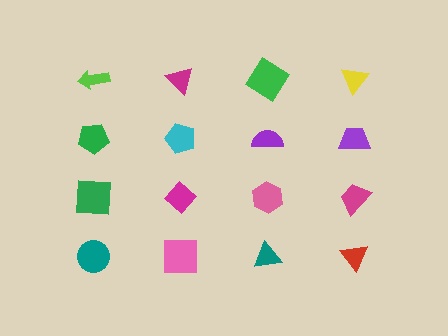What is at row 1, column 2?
A magenta triangle.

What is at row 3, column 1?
A green square.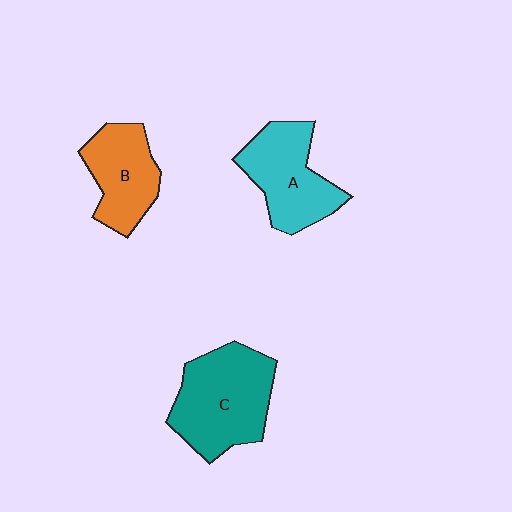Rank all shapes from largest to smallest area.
From largest to smallest: C (teal), A (cyan), B (orange).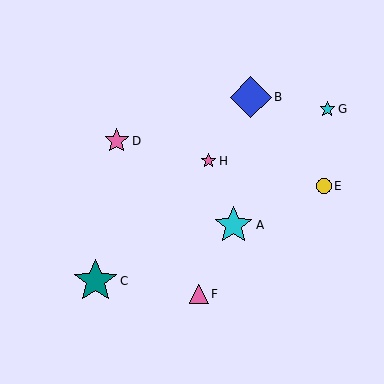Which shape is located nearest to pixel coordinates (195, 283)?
The pink triangle (labeled F) at (199, 294) is nearest to that location.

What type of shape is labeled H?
Shape H is a pink star.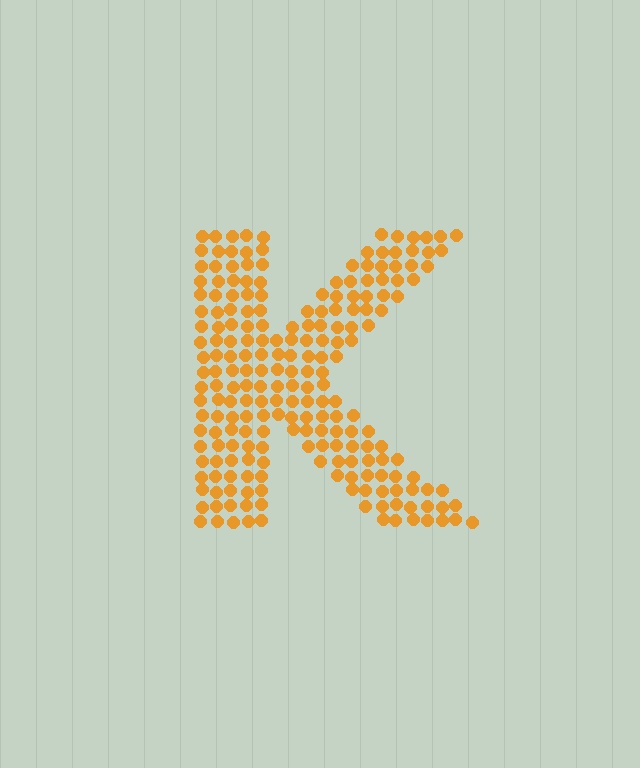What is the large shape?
The large shape is the letter K.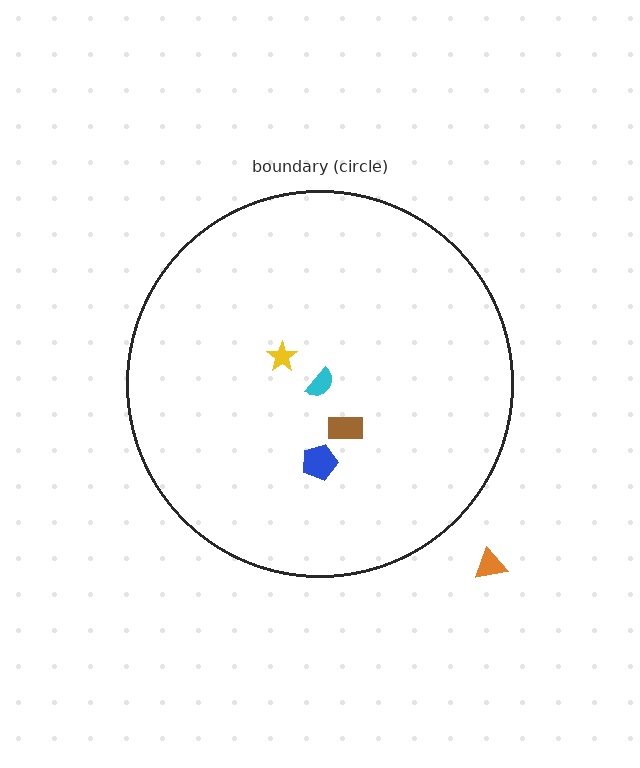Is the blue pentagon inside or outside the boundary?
Inside.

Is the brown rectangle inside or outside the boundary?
Inside.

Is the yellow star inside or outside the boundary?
Inside.